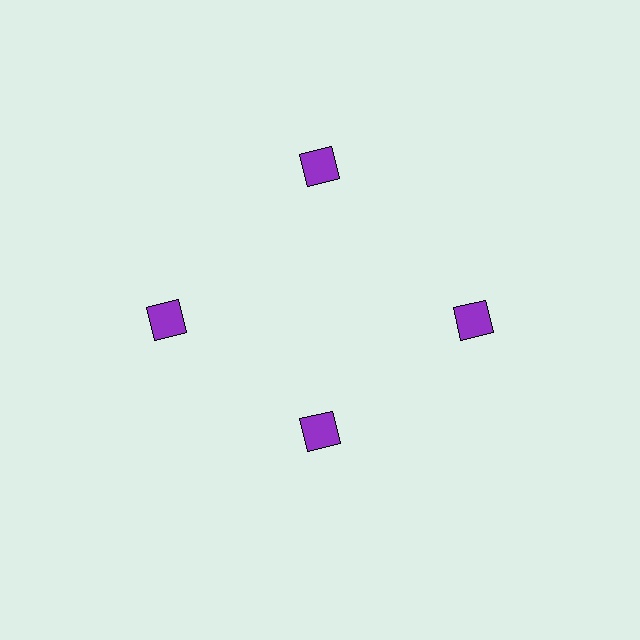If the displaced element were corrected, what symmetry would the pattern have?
It would have 4-fold rotational symmetry — the pattern would map onto itself every 90 degrees.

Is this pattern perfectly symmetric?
No. The 4 purple squares are arranged in a ring, but one element near the 6 o'clock position is pulled inward toward the center, breaking the 4-fold rotational symmetry.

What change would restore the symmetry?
The symmetry would be restored by moving it outward, back onto the ring so that all 4 squares sit at equal angles and equal distance from the center.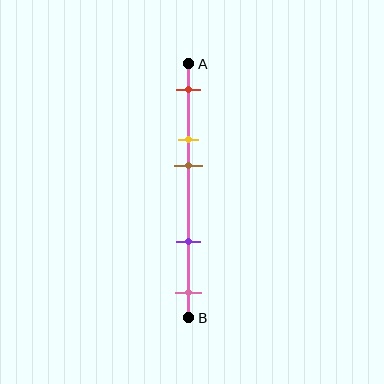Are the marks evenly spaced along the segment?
No, the marks are not evenly spaced.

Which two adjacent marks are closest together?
The yellow and brown marks are the closest adjacent pair.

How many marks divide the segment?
There are 5 marks dividing the segment.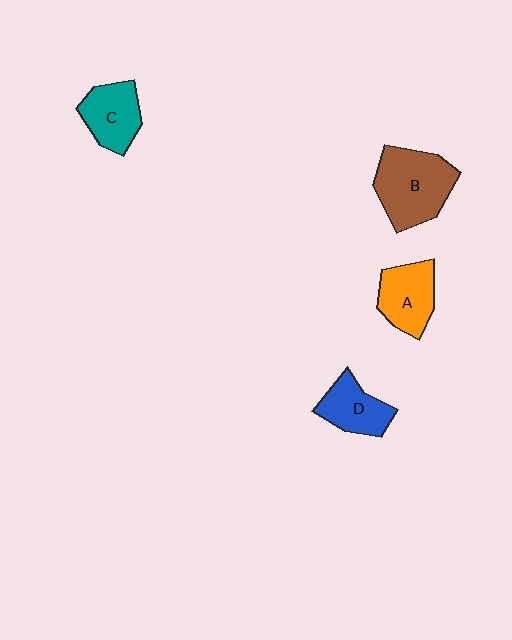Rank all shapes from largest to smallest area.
From largest to smallest: B (brown), A (orange), C (teal), D (blue).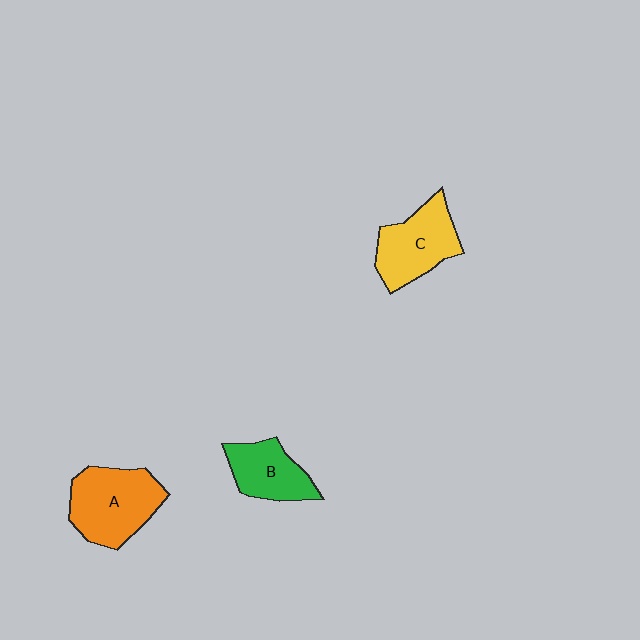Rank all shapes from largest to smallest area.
From largest to smallest: A (orange), C (yellow), B (green).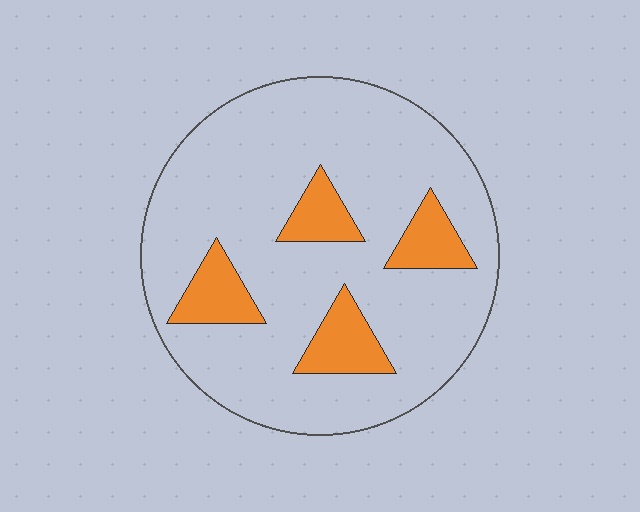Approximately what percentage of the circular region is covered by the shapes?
Approximately 15%.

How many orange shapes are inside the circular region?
4.